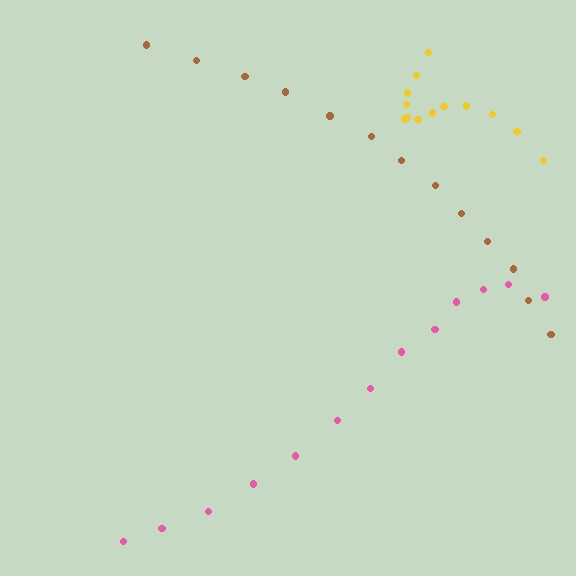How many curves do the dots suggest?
There are 3 distinct paths.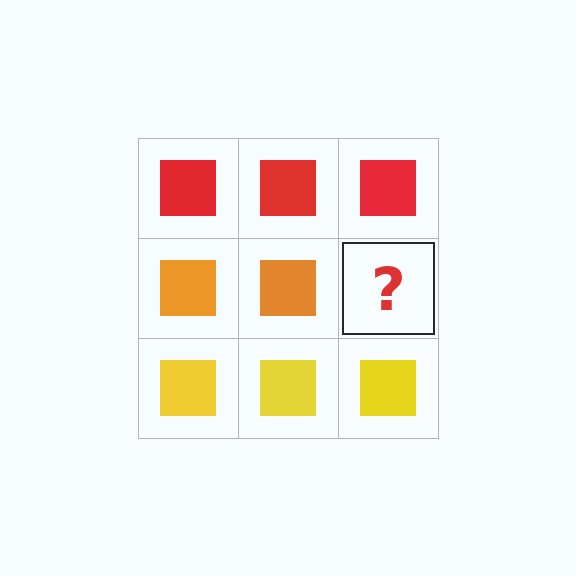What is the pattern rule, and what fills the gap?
The rule is that each row has a consistent color. The gap should be filled with an orange square.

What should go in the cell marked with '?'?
The missing cell should contain an orange square.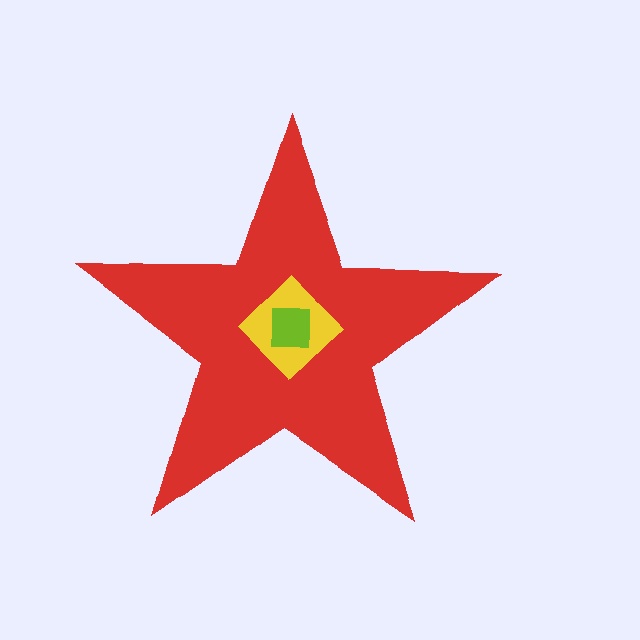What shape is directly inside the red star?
The yellow diamond.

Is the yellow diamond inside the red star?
Yes.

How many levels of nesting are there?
3.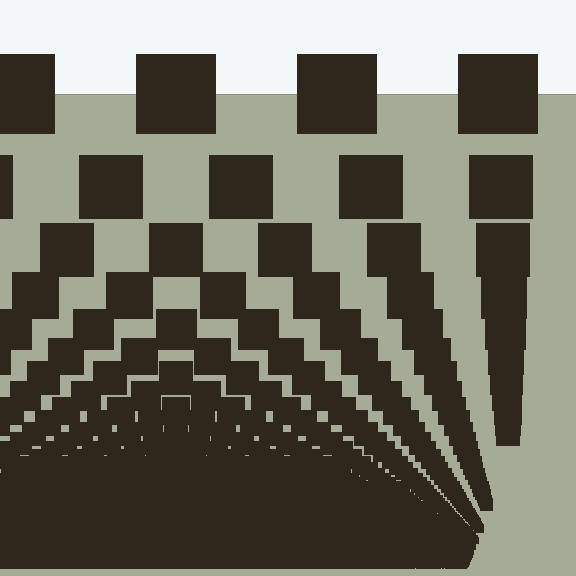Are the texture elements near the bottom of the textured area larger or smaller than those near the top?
Smaller. The gradient is inverted — elements near the bottom are smaller and denser.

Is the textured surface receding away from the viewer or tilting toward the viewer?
The surface appears to tilt toward the viewer. Texture elements get larger and sparser toward the top.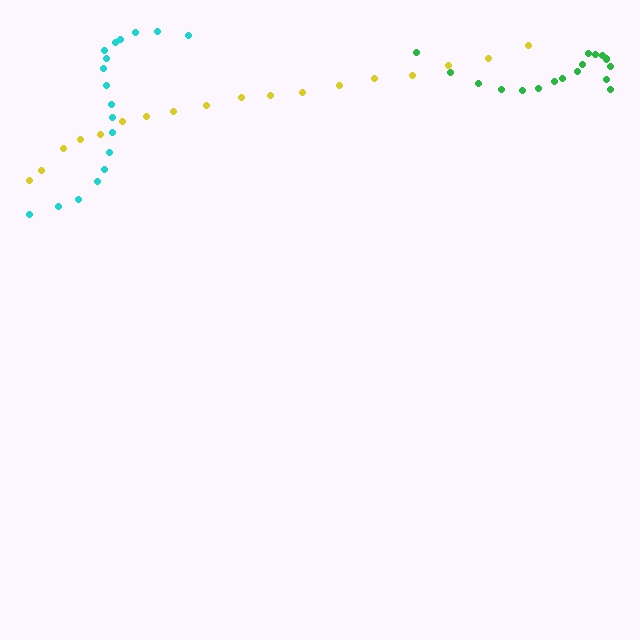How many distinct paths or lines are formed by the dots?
There are 3 distinct paths.